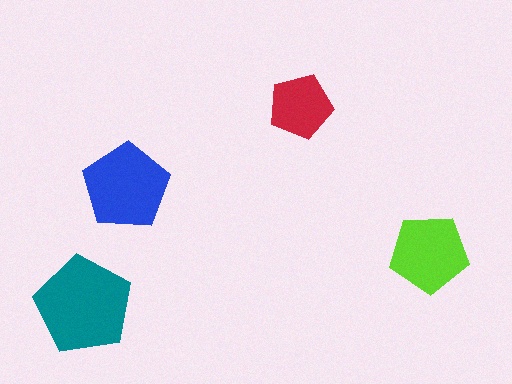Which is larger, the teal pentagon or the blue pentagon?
The teal one.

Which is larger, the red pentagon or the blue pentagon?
The blue one.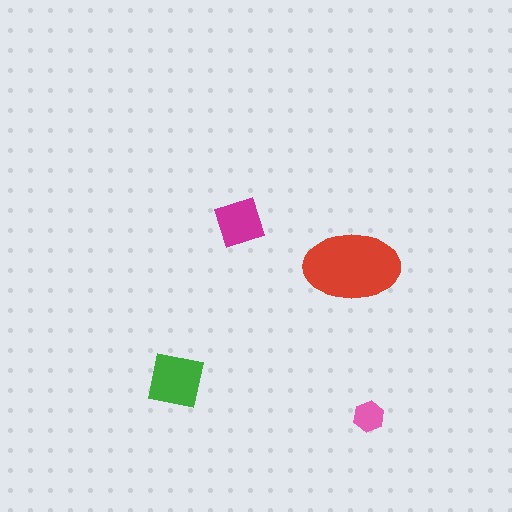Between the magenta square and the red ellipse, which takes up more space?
The red ellipse.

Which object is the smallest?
The pink hexagon.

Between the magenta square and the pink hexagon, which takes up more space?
The magenta square.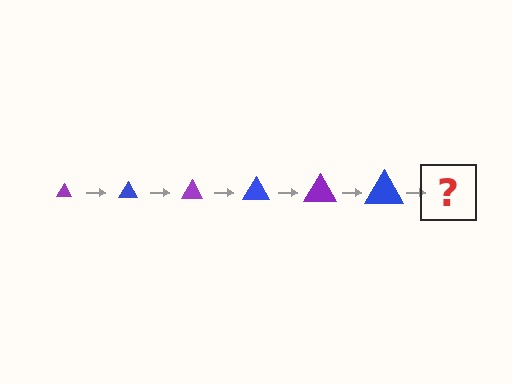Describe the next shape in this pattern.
It should be a purple triangle, larger than the previous one.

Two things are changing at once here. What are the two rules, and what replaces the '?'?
The two rules are that the triangle grows larger each step and the color cycles through purple and blue. The '?' should be a purple triangle, larger than the previous one.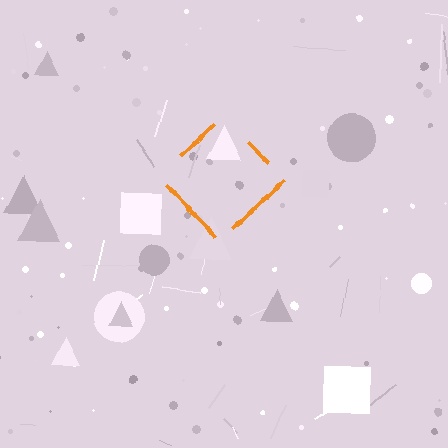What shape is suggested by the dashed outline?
The dashed outline suggests a diamond.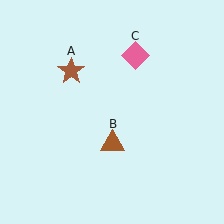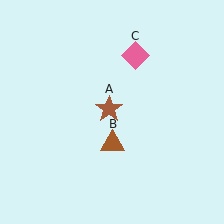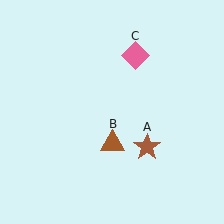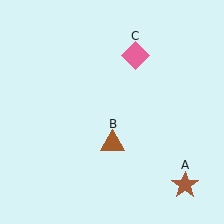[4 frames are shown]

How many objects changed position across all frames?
1 object changed position: brown star (object A).